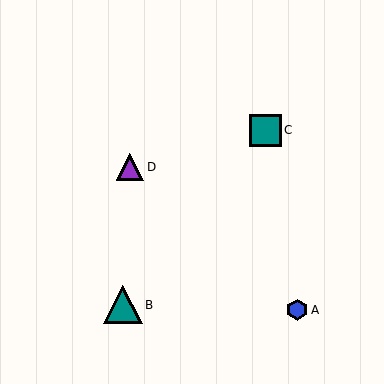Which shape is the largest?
The teal triangle (labeled B) is the largest.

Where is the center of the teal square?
The center of the teal square is at (265, 130).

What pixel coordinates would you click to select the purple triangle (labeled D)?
Click at (130, 167) to select the purple triangle D.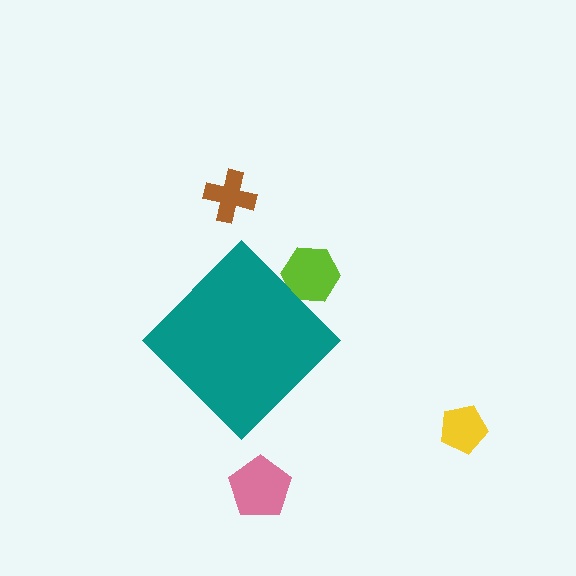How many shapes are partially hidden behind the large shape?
1 shape is partially hidden.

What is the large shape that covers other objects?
A teal diamond.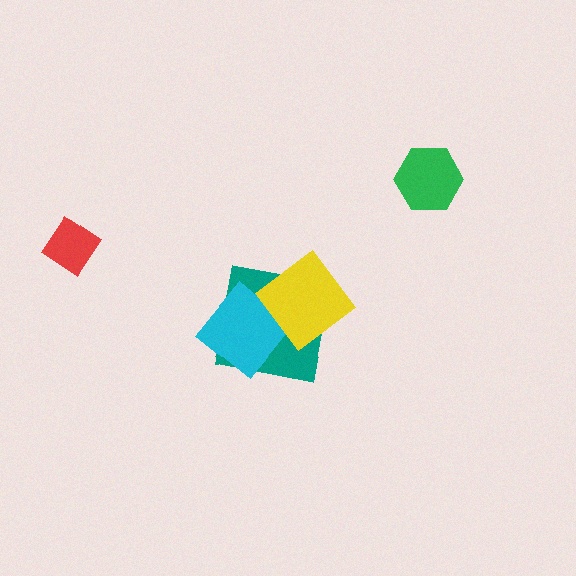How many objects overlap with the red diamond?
0 objects overlap with the red diamond.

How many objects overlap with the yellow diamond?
1 object overlaps with the yellow diamond.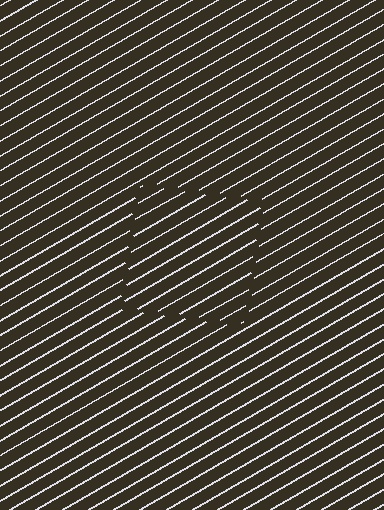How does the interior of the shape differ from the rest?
The interior of the shape contains the same grating, shifted by half a period — the contour is defined by the phase discontinuity where line-ends from the inner and outer gratings abut.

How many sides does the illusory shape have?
4 sides — the line-ends trace a square.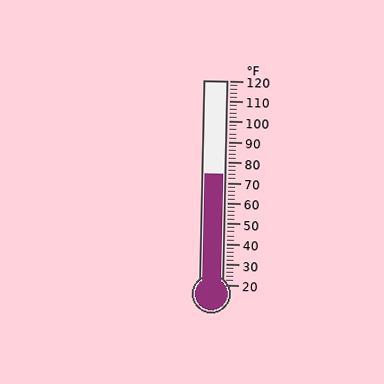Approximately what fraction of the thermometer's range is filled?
The thermometer is filled to approximately 55% of its range.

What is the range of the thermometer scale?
The thermometer scale ranges from 20°F to 120°F.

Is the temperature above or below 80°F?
The temperature is below 80°F.